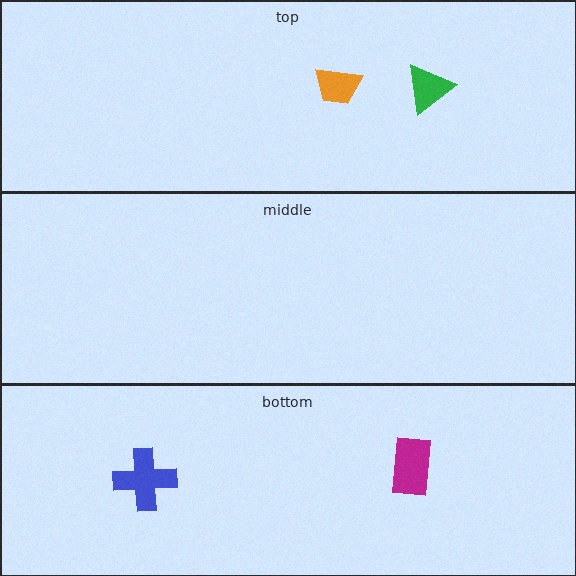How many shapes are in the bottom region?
2.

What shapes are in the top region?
The green triangle, the orange trapezoid.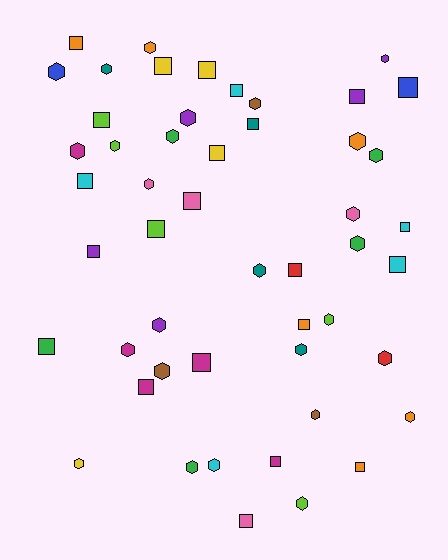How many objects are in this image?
There are 50 objects.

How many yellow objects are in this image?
There are 4 yellow objects.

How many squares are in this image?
There are 23 squares.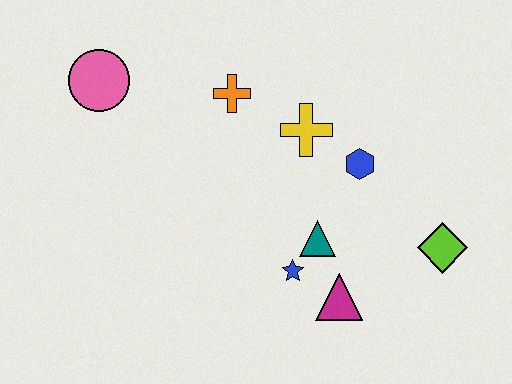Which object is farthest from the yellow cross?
The pink circle is farthest from the yellow cross.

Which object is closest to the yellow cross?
The blue hexagon is closest to the yellow cross.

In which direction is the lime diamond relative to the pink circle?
The lime diamond is to the right of the pink circle.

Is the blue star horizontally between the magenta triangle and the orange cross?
Yes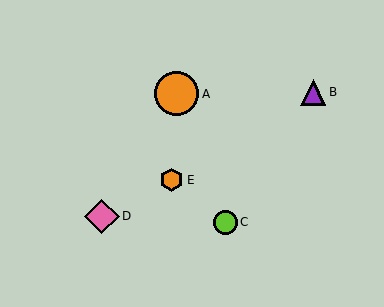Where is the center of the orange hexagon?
The center of the orange hexagon is at (172, 180).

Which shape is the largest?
The orange circle (labeled A) is the largest.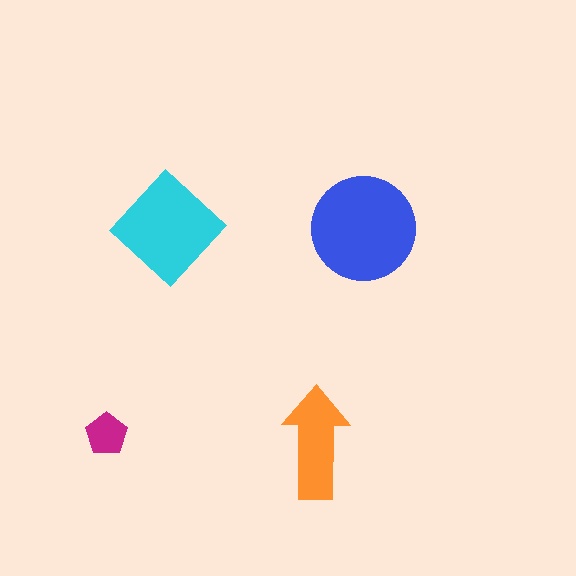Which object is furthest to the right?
The blue circle is rightmost.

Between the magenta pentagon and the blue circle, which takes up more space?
The blue circle.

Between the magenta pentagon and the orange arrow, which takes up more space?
The orange arrow.